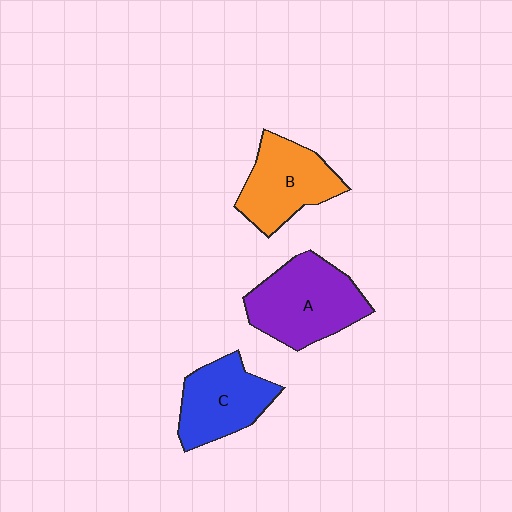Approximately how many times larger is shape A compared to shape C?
Approximately 1.3 times.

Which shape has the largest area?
Shape A (purple).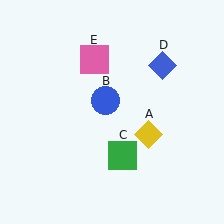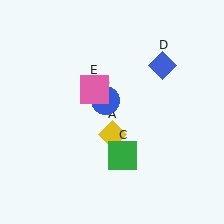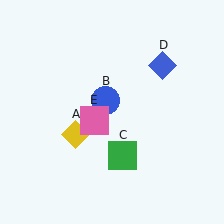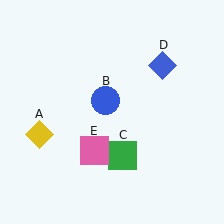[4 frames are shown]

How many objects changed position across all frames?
2 objects changed position: yellow diamond (object A), pink square (object E).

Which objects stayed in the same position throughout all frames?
Blue circle (object B) and green square (object C) and blue diamond (object D) remained stationary.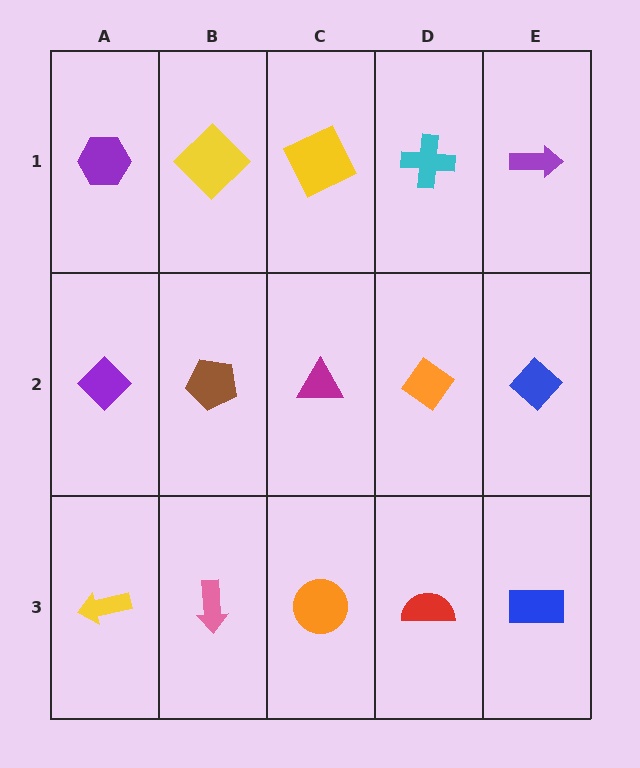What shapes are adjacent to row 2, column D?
A cyan cross (row 1, column D), a red semicircle (row 3, column D), a magenta triangle (row 2, column C), a blue diamond (row 2, column E).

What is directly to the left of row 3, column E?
A red semicircle.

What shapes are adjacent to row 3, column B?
A brown pentagon (row 2, column B), a yellow arrow (row 3, column A), an orange circle (row 3, column C).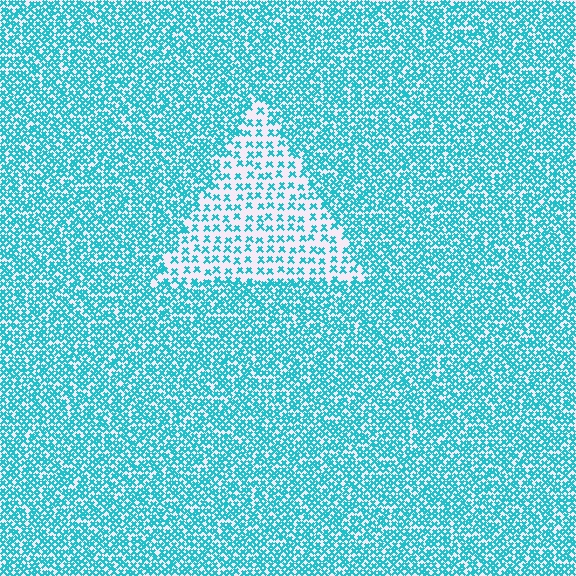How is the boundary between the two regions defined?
The boundary is defined by a change in element density (approximately 2.4x ratio). All elements are the same color, size, and shape.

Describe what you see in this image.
The image contains small cyan elements arranged at two different densities. A triangle-shaped region is visible where the elements are less densely packed than the surrounding area.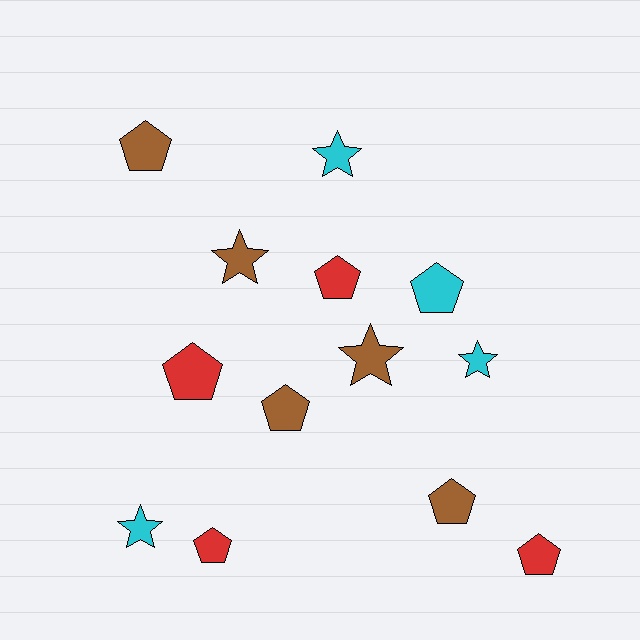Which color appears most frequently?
Brown, with 5 objects.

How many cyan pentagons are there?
There is 1 cyan pentagon.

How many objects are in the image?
There are 13 objects.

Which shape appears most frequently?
Pentagon, with 8 objects.